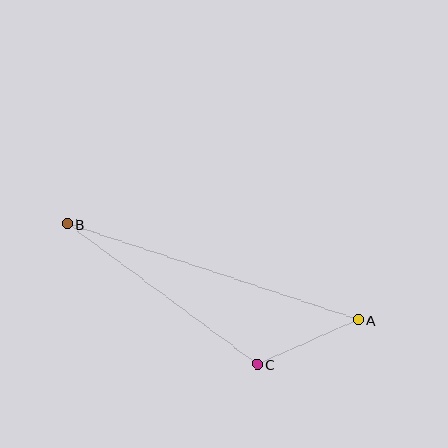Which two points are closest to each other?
Points A and C are closest to each other.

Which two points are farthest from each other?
Points A and B are farthest from each other.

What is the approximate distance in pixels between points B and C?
The distance between B and C is approximately 236 pixels.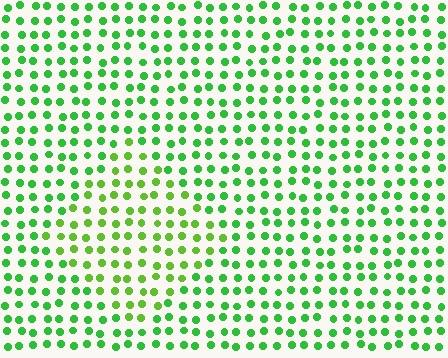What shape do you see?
I see a diamond.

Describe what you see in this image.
The image is filled with small green elements in a uniform arrangement. A diamond-shaped region is visible where the elements are tinted to a slightly different hue, forming a subtle color boundary.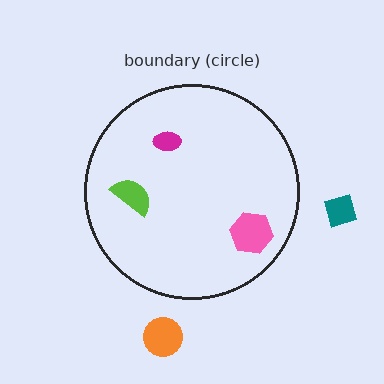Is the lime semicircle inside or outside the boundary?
Inside.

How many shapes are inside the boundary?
3 inside, 2 outside.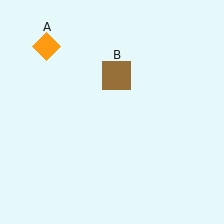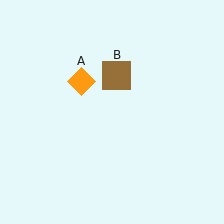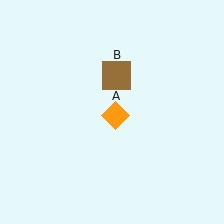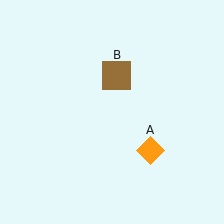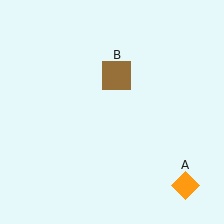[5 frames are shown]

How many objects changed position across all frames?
1 object changed position: orange diamond (object A).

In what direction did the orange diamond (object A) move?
The orange diamond (object A) moved down and to the right.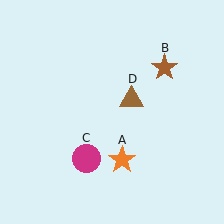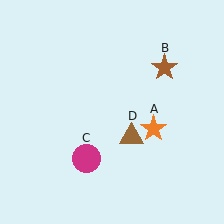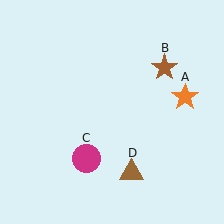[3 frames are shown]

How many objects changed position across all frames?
2 objects changed position: orange star (object A), brown triangle (object D).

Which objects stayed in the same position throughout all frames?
Brown star (object B) and magenta circle (object C) remained stationary.